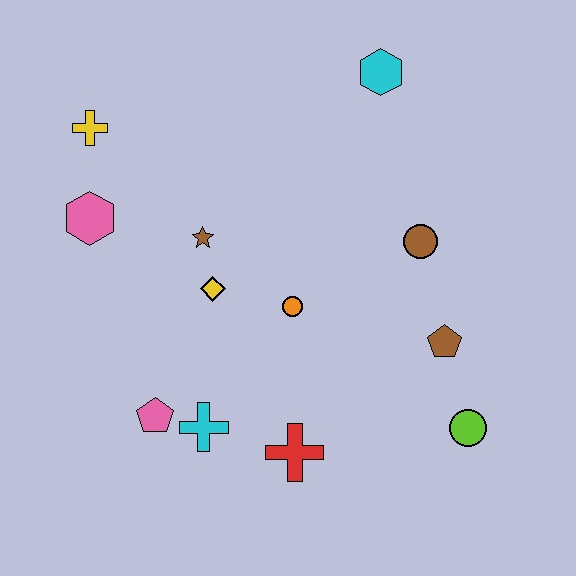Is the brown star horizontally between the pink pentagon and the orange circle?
Yes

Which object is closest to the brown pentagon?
The lime circle is closest to the brown pentagon.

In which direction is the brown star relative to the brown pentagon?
The brown star is to the left of the brown pentagon.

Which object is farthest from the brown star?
The lime circle is farthest from the brown star.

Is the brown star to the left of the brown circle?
Yes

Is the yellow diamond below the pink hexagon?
Yes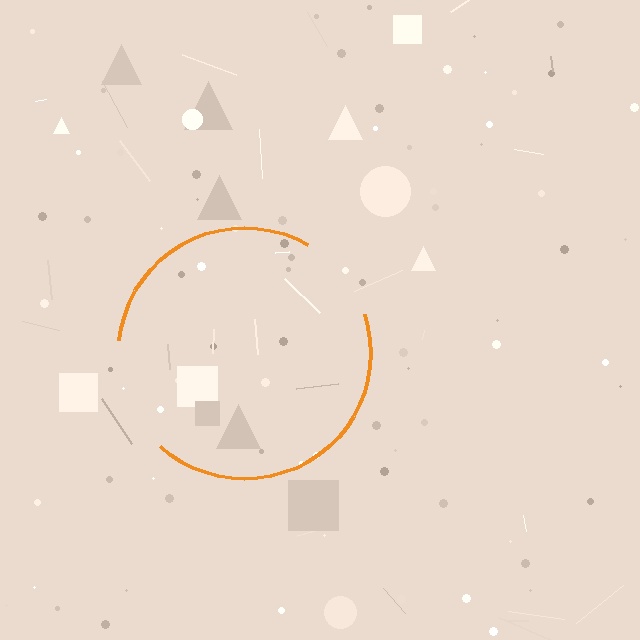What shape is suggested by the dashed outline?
The dashed outline suggests a circle.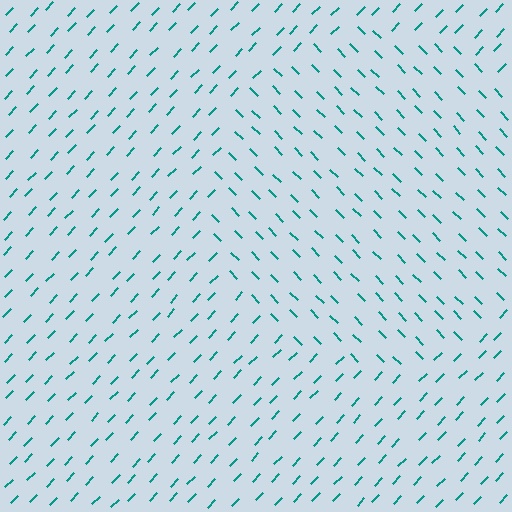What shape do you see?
I see a circle.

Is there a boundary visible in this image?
Yes, there is a texture boundary formed by a change in line orientation.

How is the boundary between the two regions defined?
The boundary is defined purely by a change in line orientation (approximately 88 degrees difference). All lines are the same color and thickness.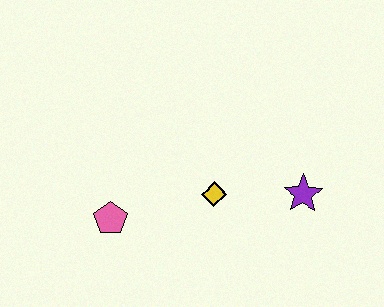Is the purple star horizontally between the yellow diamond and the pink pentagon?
No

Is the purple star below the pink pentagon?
No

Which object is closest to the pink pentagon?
The yellow diamond is closest to the pink pentagon.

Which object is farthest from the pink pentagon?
The purple star is farthest from the pink pentagon.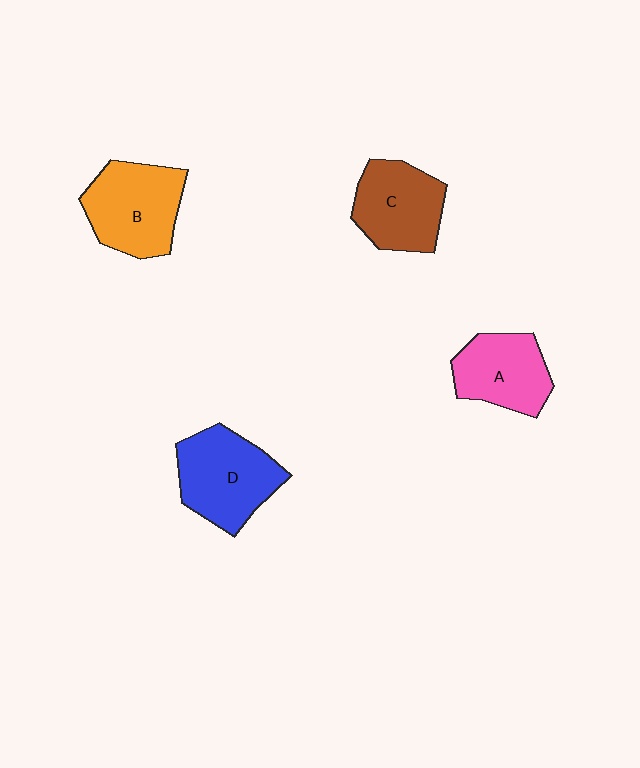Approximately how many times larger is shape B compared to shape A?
Approximately 1.2 times.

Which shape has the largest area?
Shape D (blue).